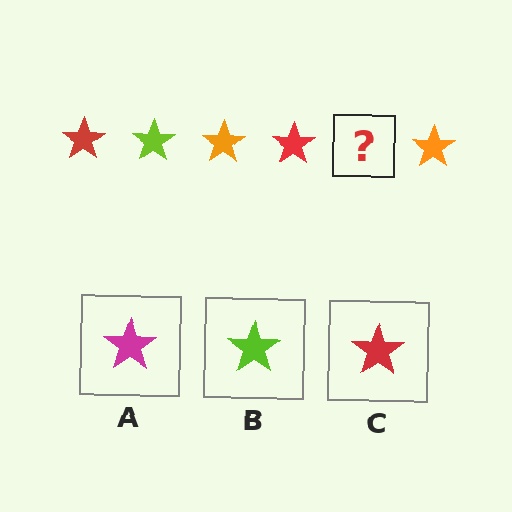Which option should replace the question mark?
Option B.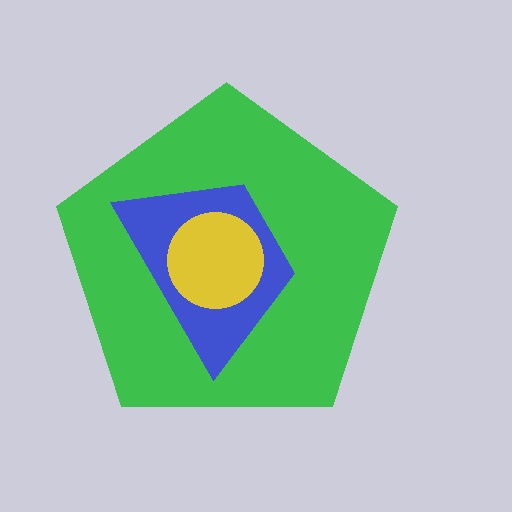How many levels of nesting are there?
3.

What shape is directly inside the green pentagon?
The blue trapezoid.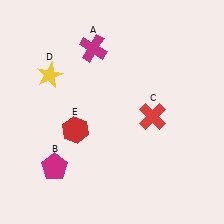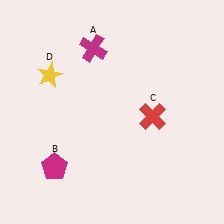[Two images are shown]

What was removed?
The red hexagon (E) was removed in Image 2.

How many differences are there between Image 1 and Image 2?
There is 1 difference between the two images.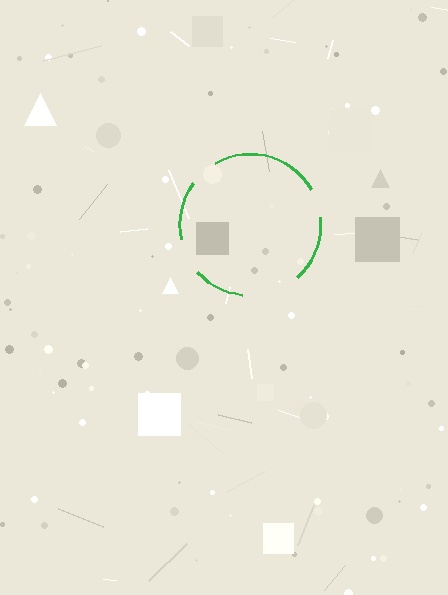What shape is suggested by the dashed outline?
The dashed outline suggests a circle.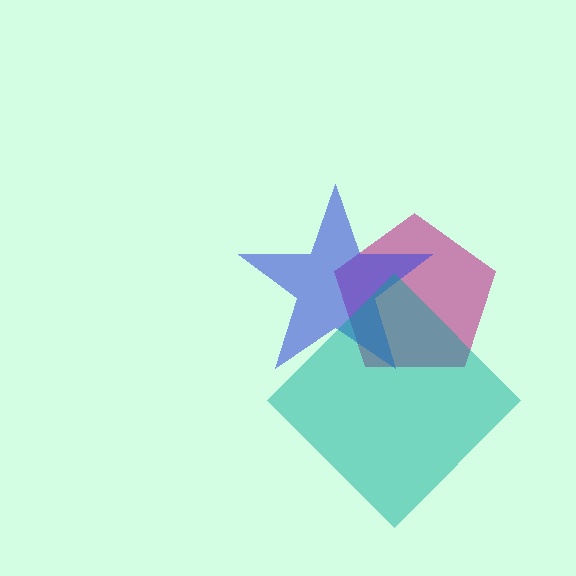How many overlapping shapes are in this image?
There are 3 overlapping shapes in the image.